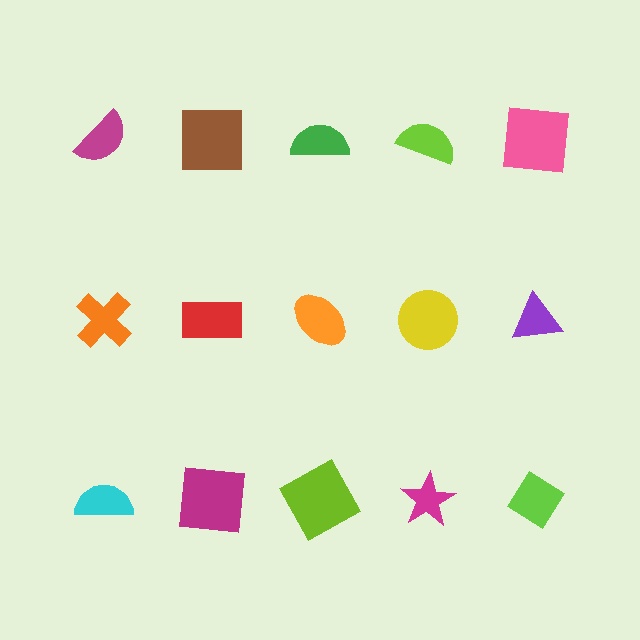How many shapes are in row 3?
5 shapes.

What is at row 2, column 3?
An orange ellipse.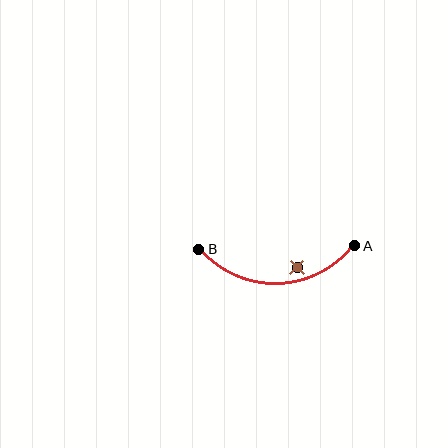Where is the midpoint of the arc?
The arc midpoint is the point on the curve farthest from the straight line joining A and B. It sits below that line.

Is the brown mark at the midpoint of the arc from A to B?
No — the brown mark does not lie on the arc at all. It sits slightly inside the curve.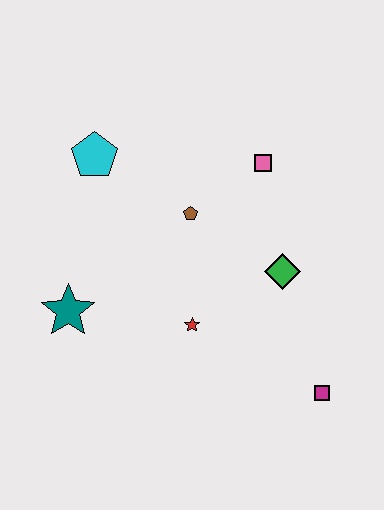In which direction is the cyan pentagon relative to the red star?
The cyan pentagon is above the red star.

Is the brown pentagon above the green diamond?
Yes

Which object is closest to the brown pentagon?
The pink square is closest to the brown pentagon.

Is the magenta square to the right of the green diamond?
Yes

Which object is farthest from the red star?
The cyan pentagon is farthest from the red star.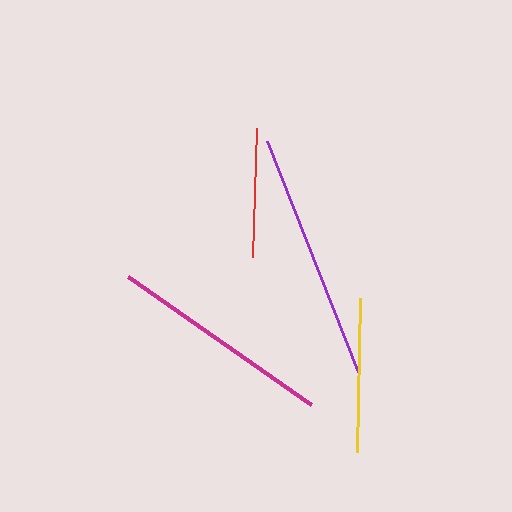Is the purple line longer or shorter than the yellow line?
The purple line is longer than the yellow line.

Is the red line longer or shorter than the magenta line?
The magenta line is longer than the red line.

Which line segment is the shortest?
The red line is the shortest at approximately 129 pixels.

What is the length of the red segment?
The red segment is approximately 129 pixels long.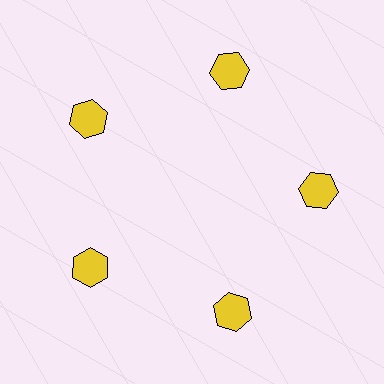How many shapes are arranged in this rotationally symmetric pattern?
There are 5 shapes, arranged in 5 groups of 1.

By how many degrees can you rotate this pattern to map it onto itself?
The pattern maps onto itself every 72 degrees of rotation.